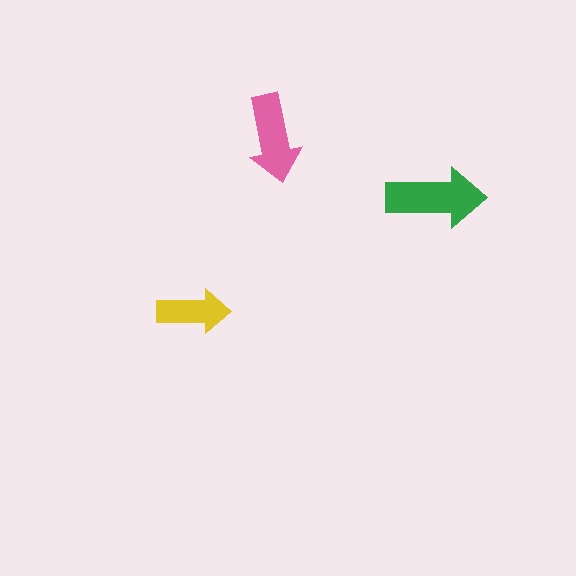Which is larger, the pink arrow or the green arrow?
The green one.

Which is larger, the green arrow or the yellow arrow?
The green one.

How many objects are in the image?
There are 3 objects in the image.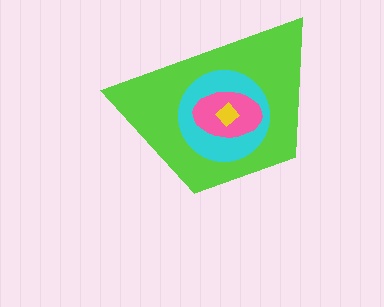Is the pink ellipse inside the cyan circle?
Yes.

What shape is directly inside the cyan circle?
The pink ellipse.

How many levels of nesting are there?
4.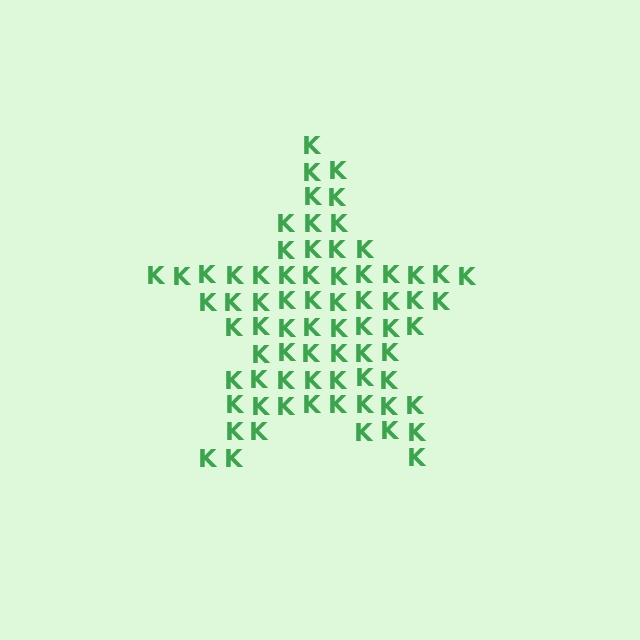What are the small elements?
The small elements are letter K's.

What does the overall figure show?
The overall figure shows a star.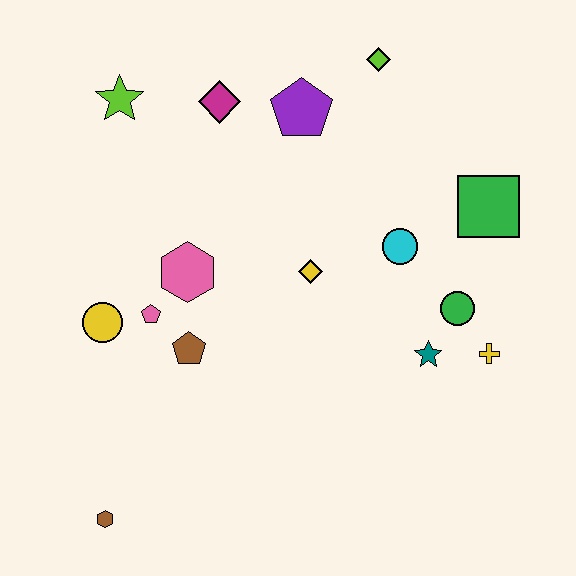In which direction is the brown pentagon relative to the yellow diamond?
The brown pentagon is to the left of the yellow diamond.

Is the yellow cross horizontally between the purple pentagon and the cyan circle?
No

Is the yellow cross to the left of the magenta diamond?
No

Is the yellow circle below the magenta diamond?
Yes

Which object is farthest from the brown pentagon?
The lime diamond is farthest from the brown pentagon.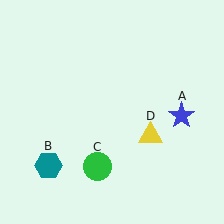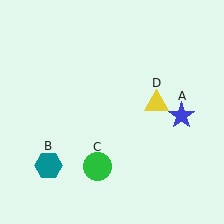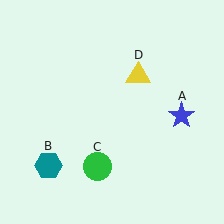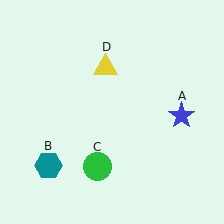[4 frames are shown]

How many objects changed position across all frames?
1 object changed position: yellow triangle (object D).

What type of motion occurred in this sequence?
The yellow triangle (object D) rotated counterclockwise around the center of the scene.